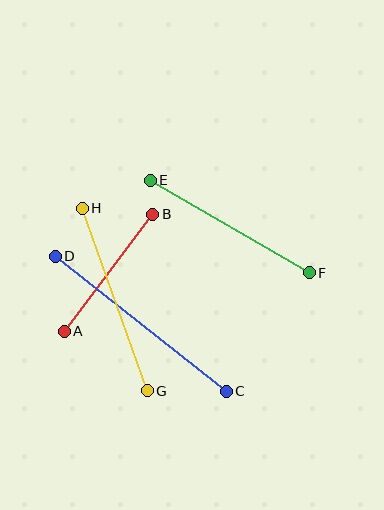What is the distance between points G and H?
The distance is approximately 194 pixels.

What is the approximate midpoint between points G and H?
The midpoint is at approximately (115, 300) pixels.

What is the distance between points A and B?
The distance is approximately 147 pixels.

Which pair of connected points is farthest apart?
Points C and D are farthest apart.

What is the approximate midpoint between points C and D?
The midpoint is at approximately (141, 324) pixels.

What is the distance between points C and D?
The distance is approximately 218 pixels.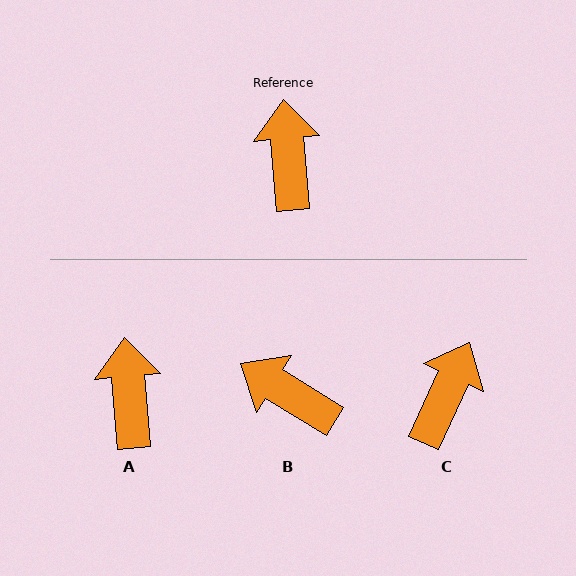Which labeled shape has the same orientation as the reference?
A.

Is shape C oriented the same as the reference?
No, it is off by about 29 degrees.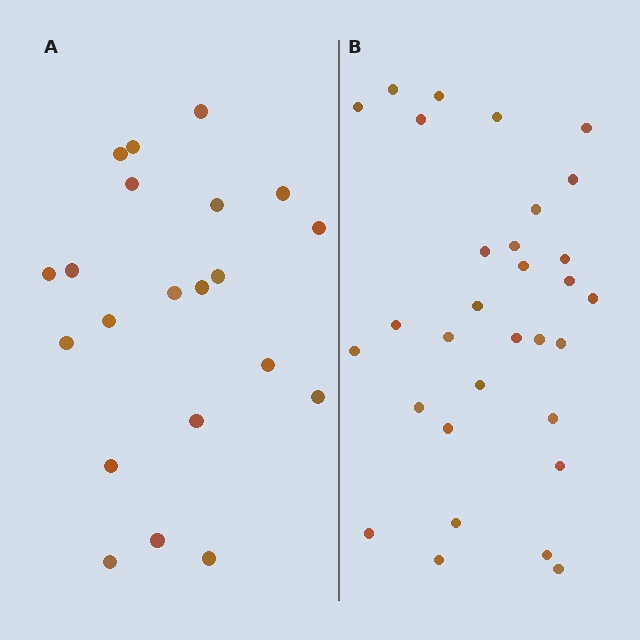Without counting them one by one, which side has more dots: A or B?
Region B (the right region) has more dots.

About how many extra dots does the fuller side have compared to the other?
Region B has roughly 10 or so more dots than region A.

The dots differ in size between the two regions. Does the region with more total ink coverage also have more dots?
No. Region A has more total ink coverage because its dots are larger, but region B actually contains more individual dots. Total area can be misleading — the number of items is what matters here.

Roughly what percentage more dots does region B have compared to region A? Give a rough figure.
About 50% more.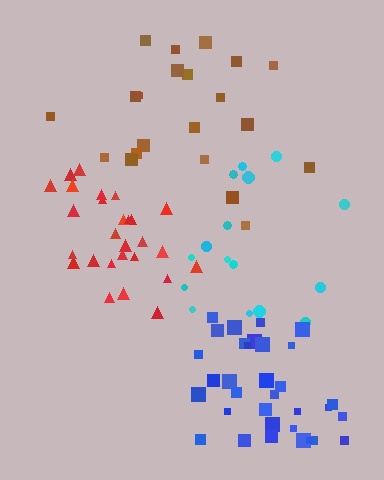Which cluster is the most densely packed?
Red.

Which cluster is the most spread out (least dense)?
Cyan.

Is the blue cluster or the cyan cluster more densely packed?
Blue.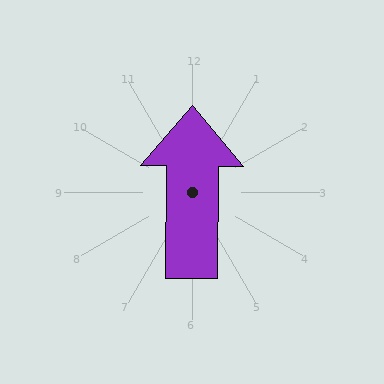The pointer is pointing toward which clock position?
Roughly 12 o'clock.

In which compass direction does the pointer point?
North.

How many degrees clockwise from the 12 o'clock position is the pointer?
Approximately 0 degrees.